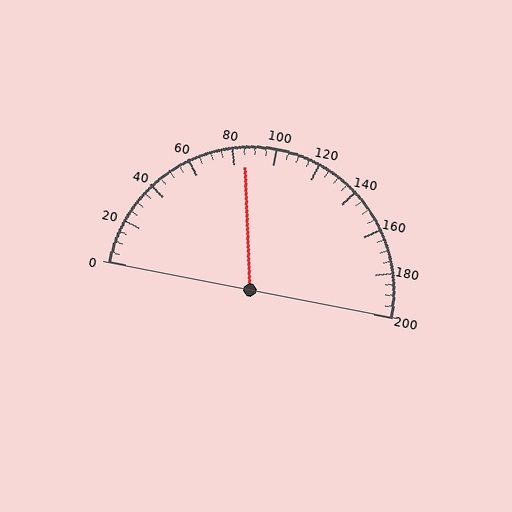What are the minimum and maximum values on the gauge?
The gauge ranges from 0 to 200.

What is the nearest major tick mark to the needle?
The nearest major tick mark is 80.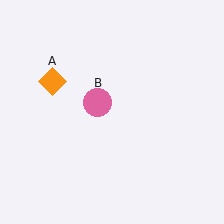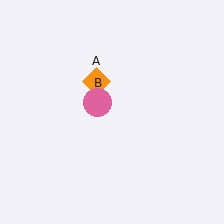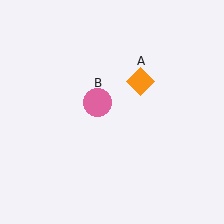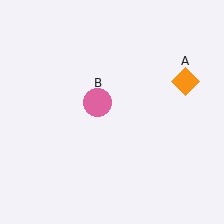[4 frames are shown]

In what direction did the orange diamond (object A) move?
The orange diamond (object A) moved right.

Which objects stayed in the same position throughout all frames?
Pink circle (object B) remained stationary.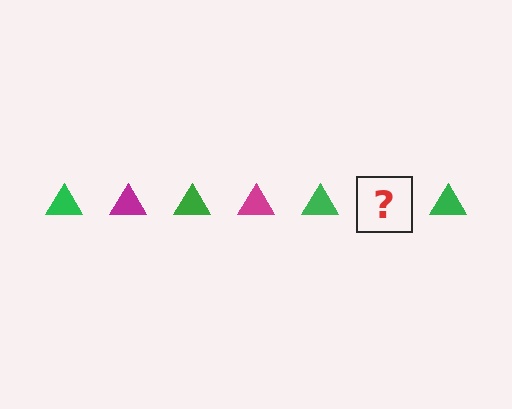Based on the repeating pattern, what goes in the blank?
The blank should be a magenta triangle.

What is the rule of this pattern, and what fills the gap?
The rule is that the pattern cycles through green, magenta triangles. The gap should be filled with a magenta triangle.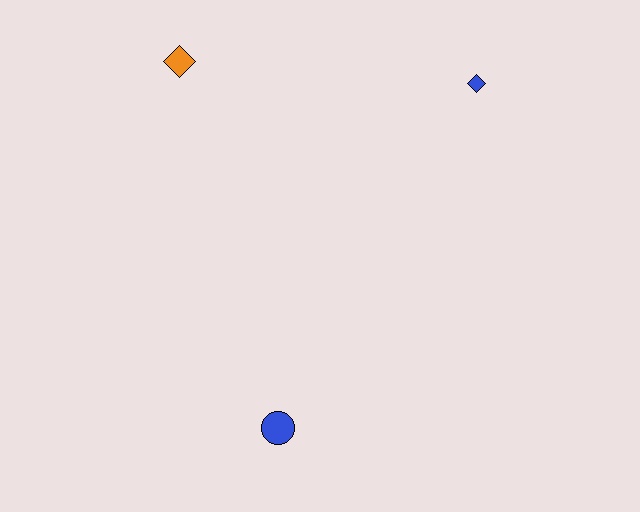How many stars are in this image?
There are no stars.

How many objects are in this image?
There are 3 objects.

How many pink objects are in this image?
There are no pink objects.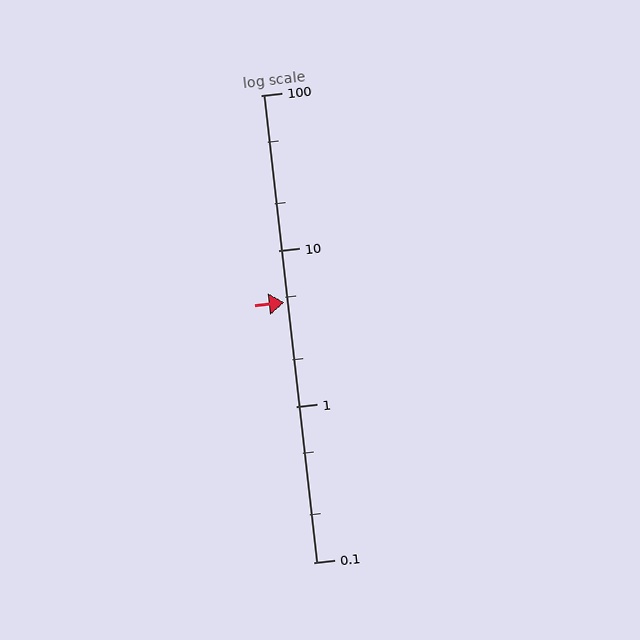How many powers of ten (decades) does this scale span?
The scale spans 3 decades, from 0.1 to 100.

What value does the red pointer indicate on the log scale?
The pointer indicates approximately 4.7.